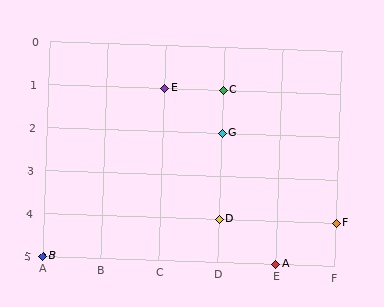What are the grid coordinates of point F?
Point F is at grid coordinates (F, 4).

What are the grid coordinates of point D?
Point D is at grid coordinates (D, 4).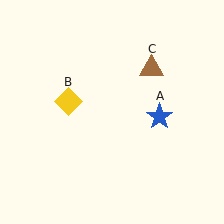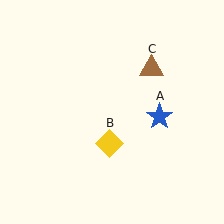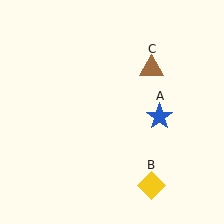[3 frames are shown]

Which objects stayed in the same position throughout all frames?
Blue star (object A) and brown triangle (object C) remained stationary.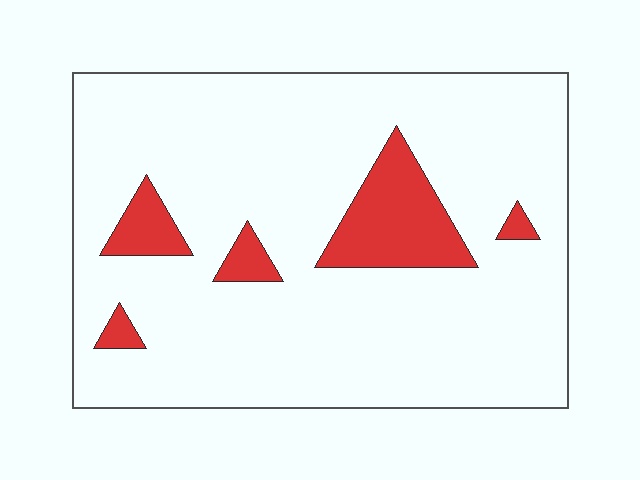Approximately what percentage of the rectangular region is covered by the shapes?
Approximately 10%.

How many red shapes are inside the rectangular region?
5.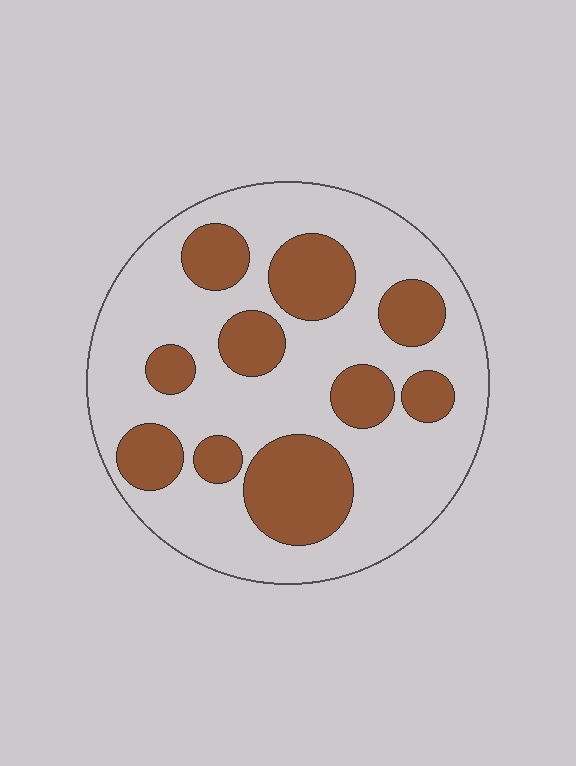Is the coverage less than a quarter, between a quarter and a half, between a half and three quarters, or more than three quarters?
Between a quarter and a half.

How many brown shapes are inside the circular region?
10.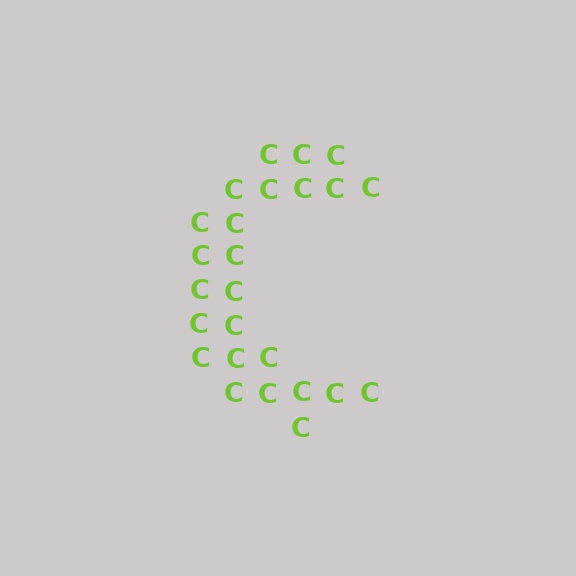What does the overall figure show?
The overall figure shows the letter C.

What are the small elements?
The small elements are letter C's.